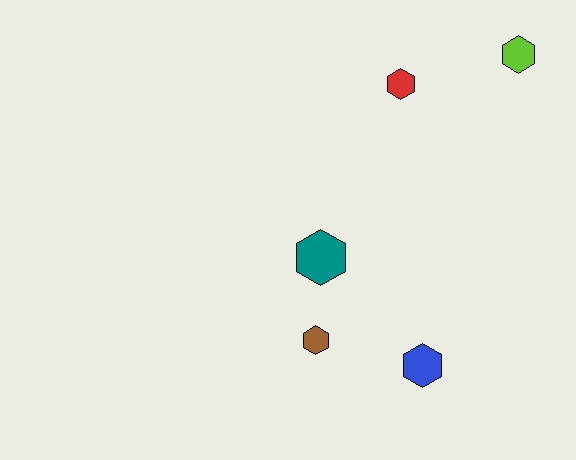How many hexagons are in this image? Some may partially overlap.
There are 5 hexagons.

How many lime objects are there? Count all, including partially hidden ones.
There is 1 lime object.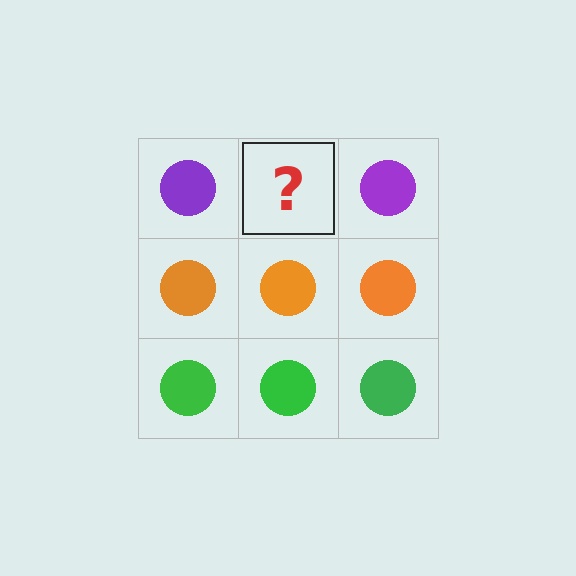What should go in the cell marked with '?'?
The missing cell should contain a purple circle.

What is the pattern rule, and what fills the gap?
The rule is that each row has a consistent color. The gap should be filled with a purple circle.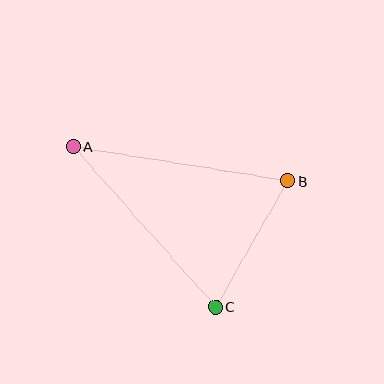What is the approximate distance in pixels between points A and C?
The distance between A and C is approximately 214 pixels.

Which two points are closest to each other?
Points B and C are closest to each other.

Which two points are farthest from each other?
Points A and B are farthest from each other.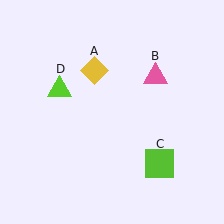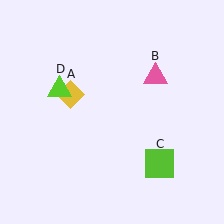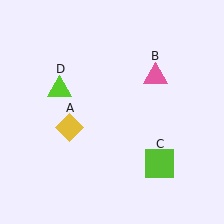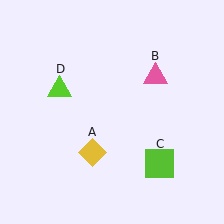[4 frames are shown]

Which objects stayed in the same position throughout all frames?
Pink triangle (object B) and lime square (object C) and lime triangle (object D) remained stationary.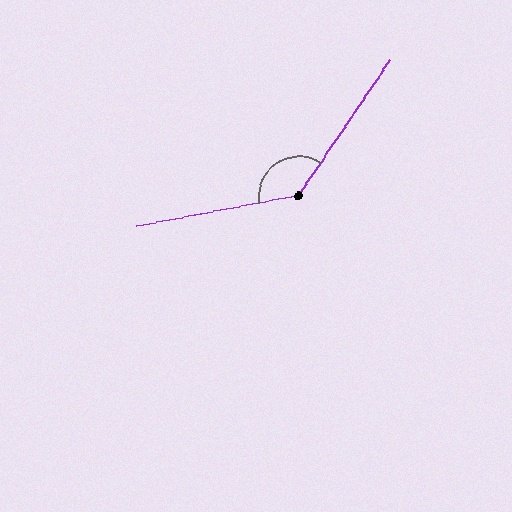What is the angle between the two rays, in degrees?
Approximately 134 degrees.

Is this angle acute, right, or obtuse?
It is obtuse.